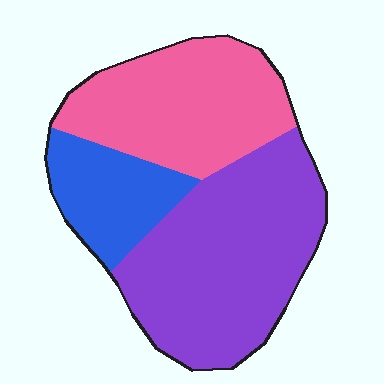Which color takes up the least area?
Blue, at roughly 20%.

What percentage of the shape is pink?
Pink covers 34% of the shape.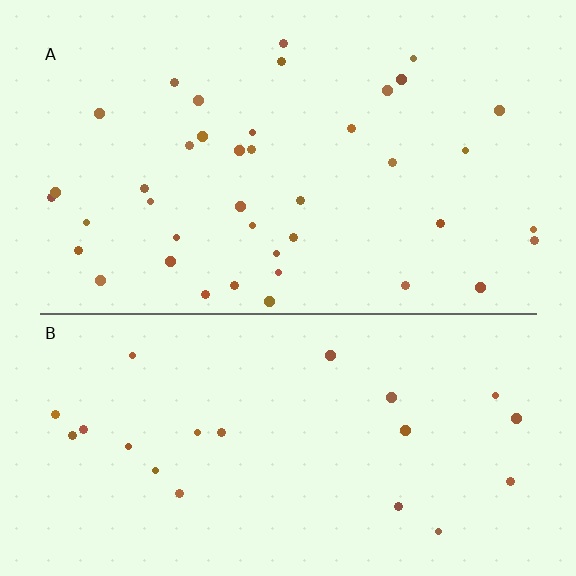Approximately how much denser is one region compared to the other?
Approximately 1.9× — region A over region B.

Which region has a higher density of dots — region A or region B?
A (the top).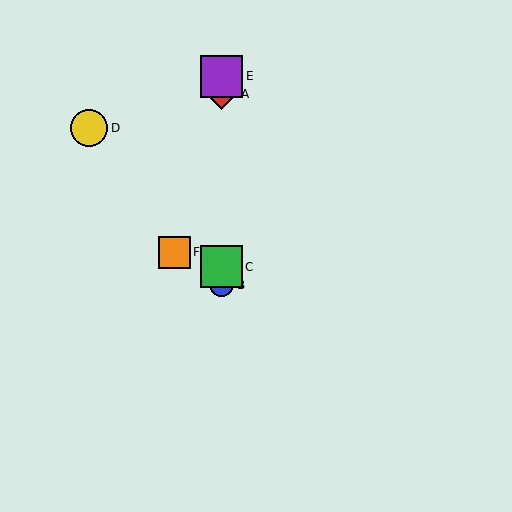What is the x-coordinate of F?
Object F is at x≈174.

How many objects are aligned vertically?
4 objects (A, B, C, E) are aligned vertically.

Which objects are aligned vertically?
Objects A, B, C, E are aligned vertically.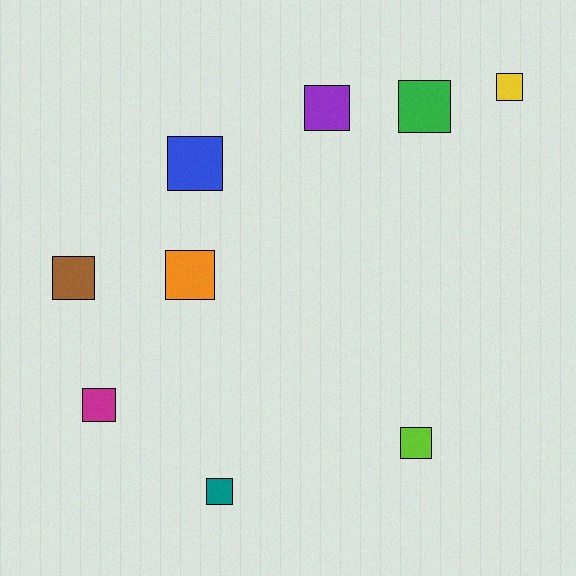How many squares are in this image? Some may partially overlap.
There are 9 squares.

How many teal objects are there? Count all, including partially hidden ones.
There is 1 teal object.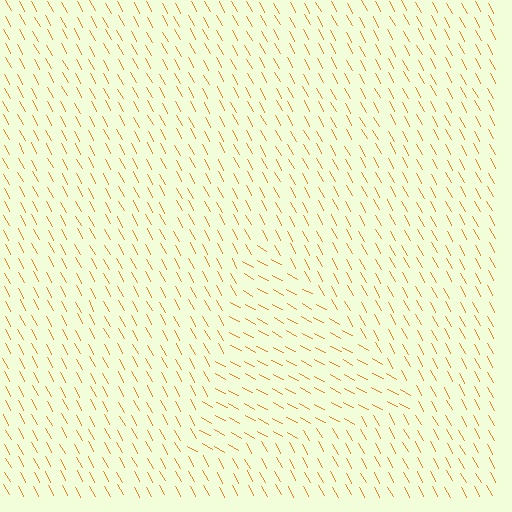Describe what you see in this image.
The image is filled with small orange line segments. A triangle region in the image has lines oriented differently from the surrounding lines, creating a visible texture boundary.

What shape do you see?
I see a triangle.